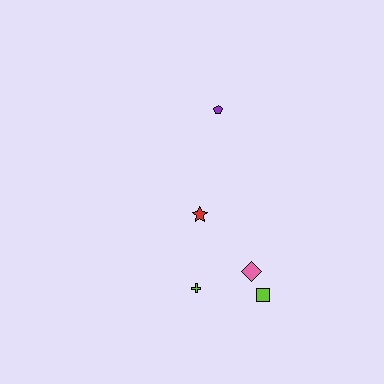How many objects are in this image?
There are 5 objects.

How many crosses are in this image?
There is 1 cross.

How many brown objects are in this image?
There are no brown objects.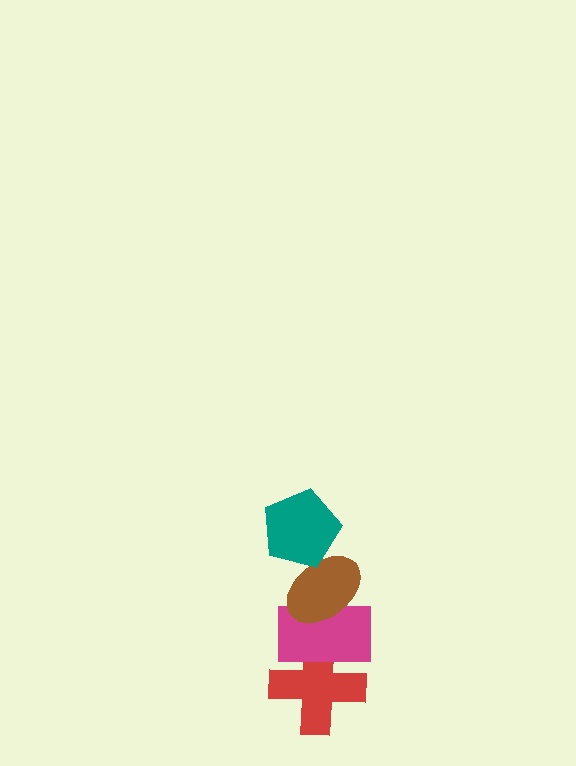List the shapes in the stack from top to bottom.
From top to bottom: the teal pentagon, the brown ellipse, the magenta rectangle, the red cross.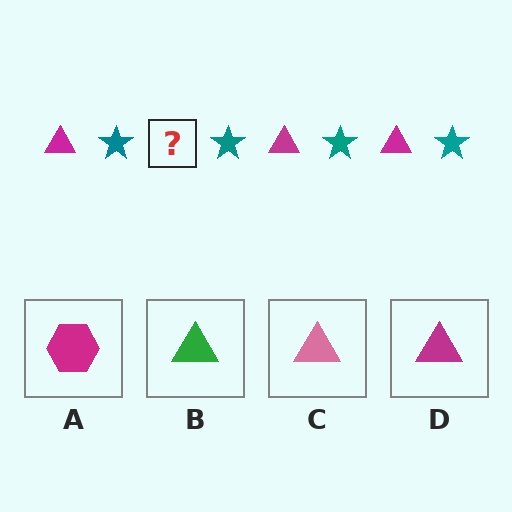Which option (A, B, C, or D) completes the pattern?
D.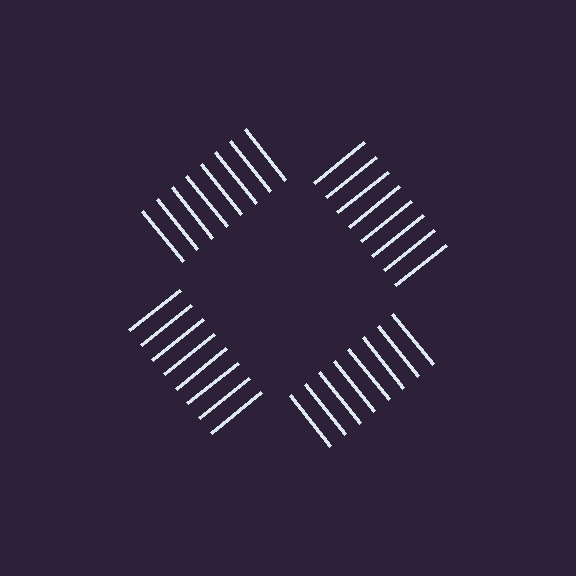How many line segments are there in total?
32 — 8 along each of the 4 edges.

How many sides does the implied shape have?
4 sides — the line-ends trace a square.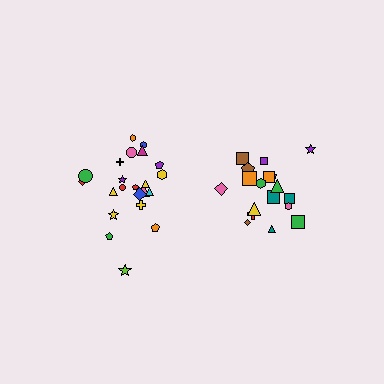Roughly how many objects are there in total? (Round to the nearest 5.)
Roughly 40 objects in total.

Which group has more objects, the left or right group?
The left group.